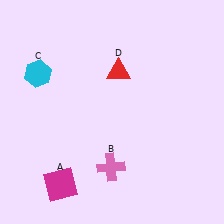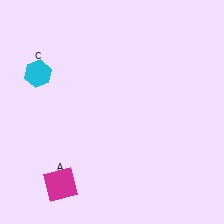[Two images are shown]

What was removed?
The pink cross (B), the red triangle (D) were removed in Image 2.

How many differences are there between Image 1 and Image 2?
There are 2 differences between the two images.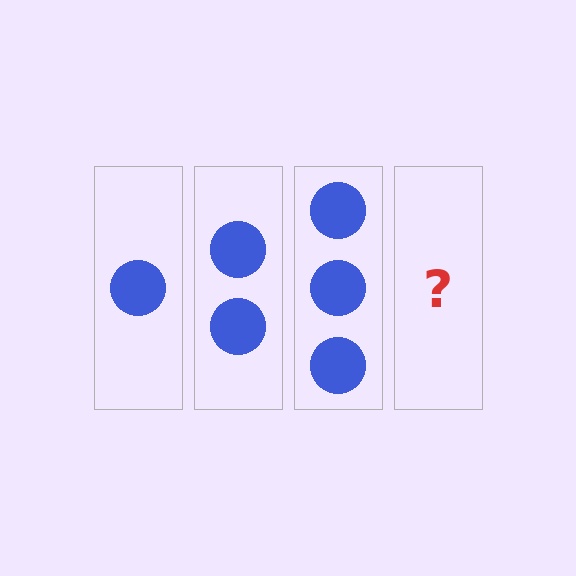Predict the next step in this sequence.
The next step is 4 circles.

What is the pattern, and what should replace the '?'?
The pattern is that each step adds one more circle. The '?' should be 4 circles.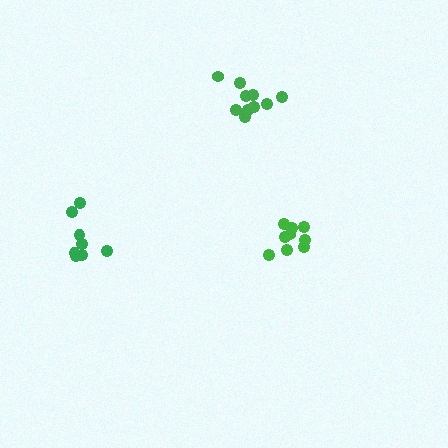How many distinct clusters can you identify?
There are 3 distinct clusters.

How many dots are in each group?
Group 1: 9 dots, Group 2: 8 dots, Group 3: 10 dots (27 total).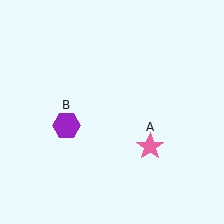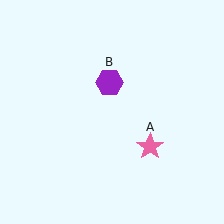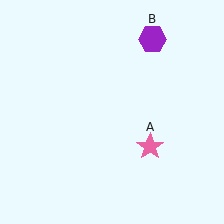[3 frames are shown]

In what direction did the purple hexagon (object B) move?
The purple hexagon (object B) moved up and to the right.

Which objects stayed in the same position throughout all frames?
Pink star (object A) remained stationary.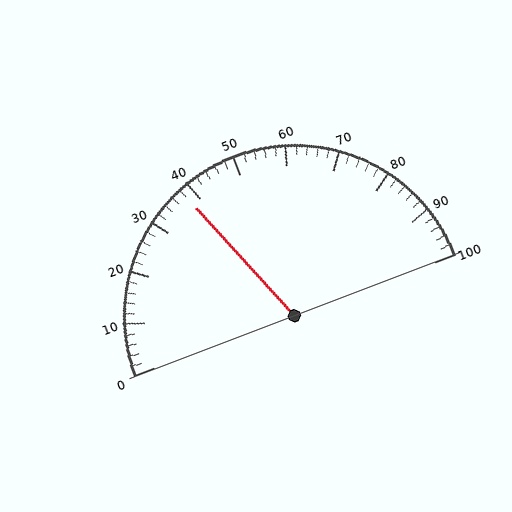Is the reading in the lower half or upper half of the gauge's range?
The reading is in the lower half of the range (0 to 100).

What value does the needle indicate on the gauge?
The needle indicates approximately 38.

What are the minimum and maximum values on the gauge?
The gauge ranges from 0 to 100.